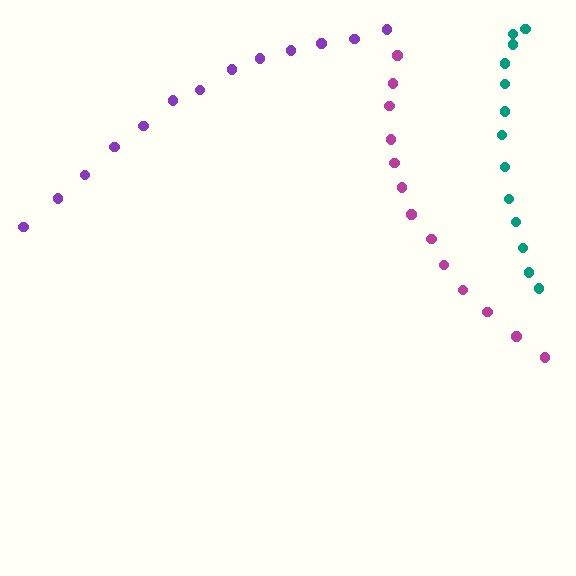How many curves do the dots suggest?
There are 3 distinct paths.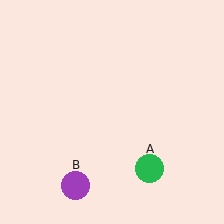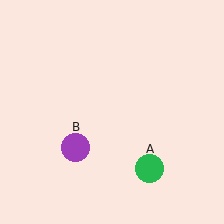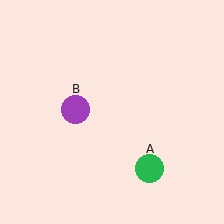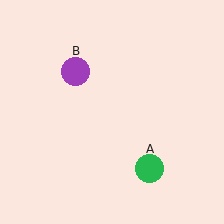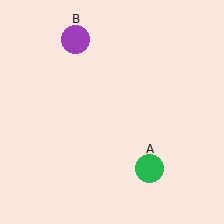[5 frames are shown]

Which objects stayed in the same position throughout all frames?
Green circle (object A) remained stationary.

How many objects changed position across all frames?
1 object changed position: purple circle (object B).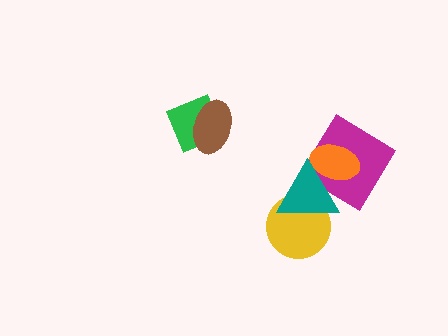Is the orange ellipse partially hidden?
Yes, it is partially covered by another shape.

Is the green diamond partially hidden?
Yes, it is partially covered by another shape.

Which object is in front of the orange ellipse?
The teal triangle is in front of the orange ellipse.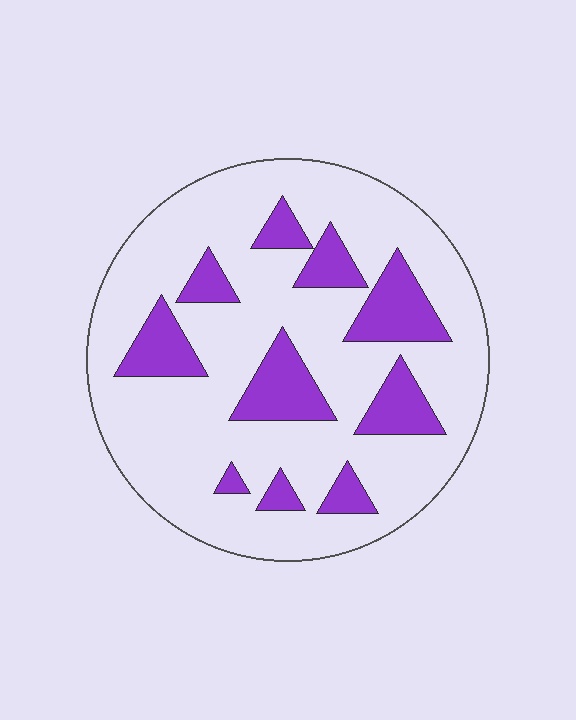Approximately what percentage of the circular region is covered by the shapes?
Approximately 20%.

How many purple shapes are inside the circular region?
10.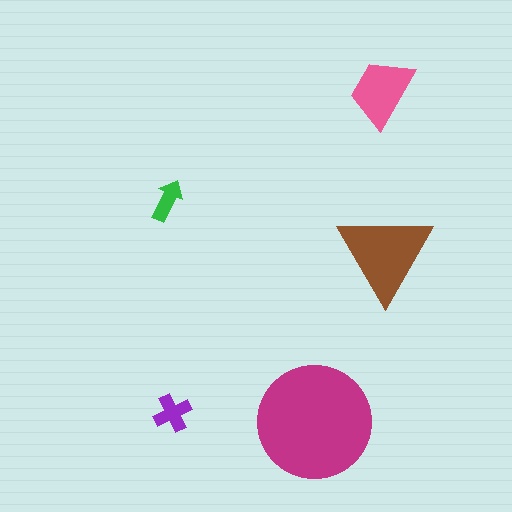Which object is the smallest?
The green arrow.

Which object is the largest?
The magenta circle.